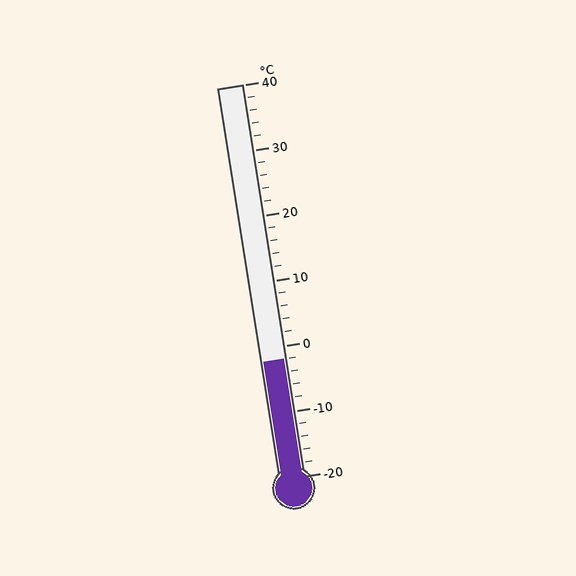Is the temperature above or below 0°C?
The temperature is below 0°C.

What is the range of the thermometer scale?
The thermometer scale ranges from -20°C to 40°C.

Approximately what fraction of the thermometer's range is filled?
The thermometer is filled to approximately 30% of its range.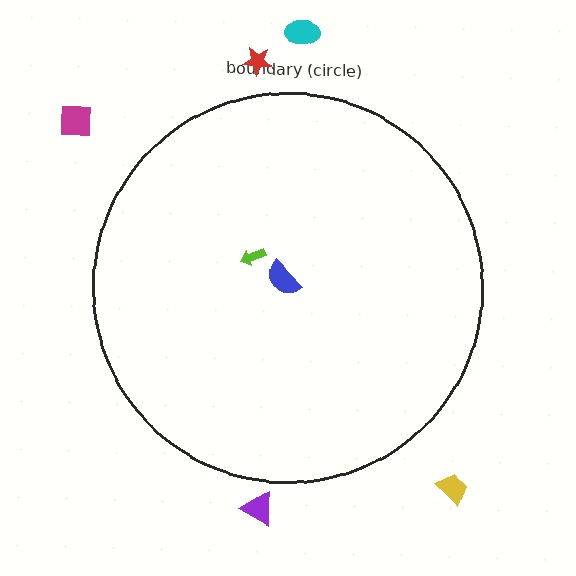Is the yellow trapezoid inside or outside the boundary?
Outside.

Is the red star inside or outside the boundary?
Outside.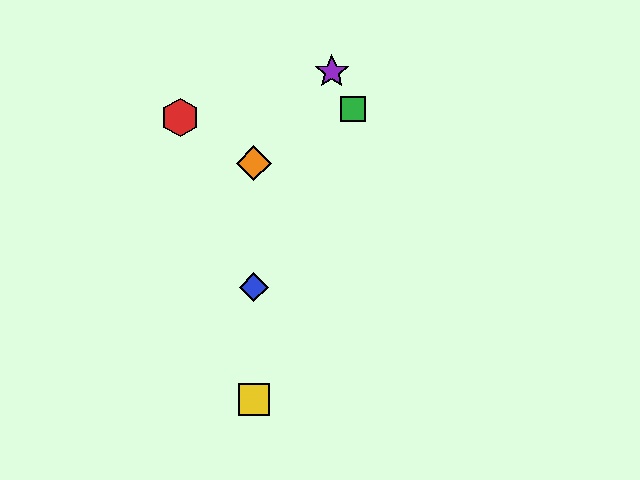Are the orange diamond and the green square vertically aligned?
No, the orange diamond is at x≈254 and the green square is at x≈353.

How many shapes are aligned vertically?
3 shapes (the blue diamond, the yellow square, the orange diamond) are aligned vertically.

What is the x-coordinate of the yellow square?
The yellow square is at x≈254.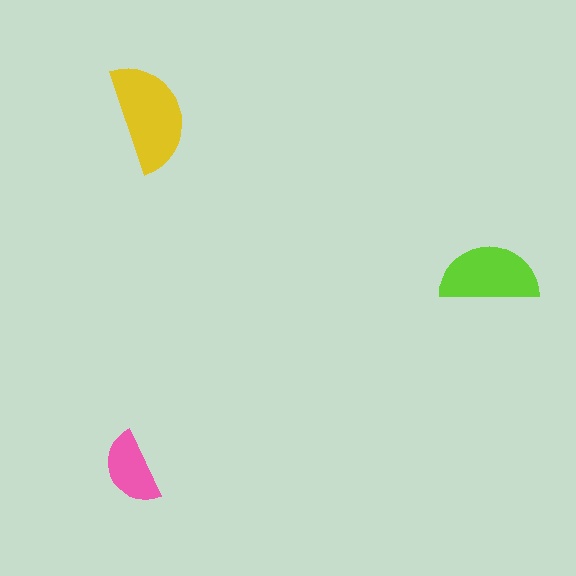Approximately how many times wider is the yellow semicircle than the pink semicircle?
About 1.5 times wider.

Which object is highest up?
The yellow semicircle is topmost.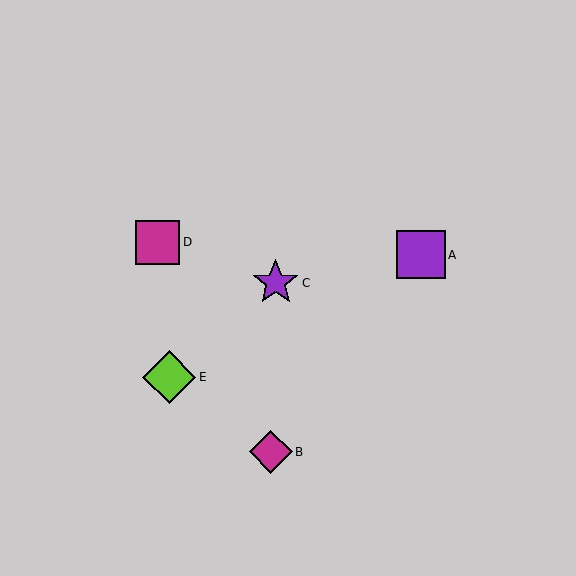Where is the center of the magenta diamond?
The center of the magenta diamond is at (271, 452).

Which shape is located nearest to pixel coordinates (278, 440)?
The magenta diamond (labeled B) at (271, 452) is nearest to that location.